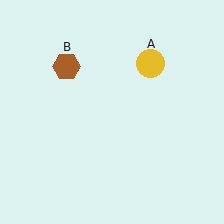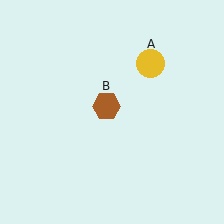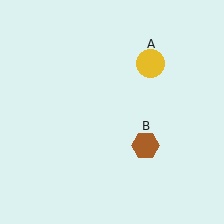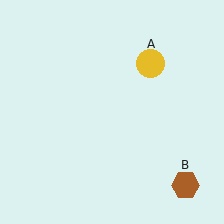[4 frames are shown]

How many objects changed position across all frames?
1 object changed position: brown hexagon (object B).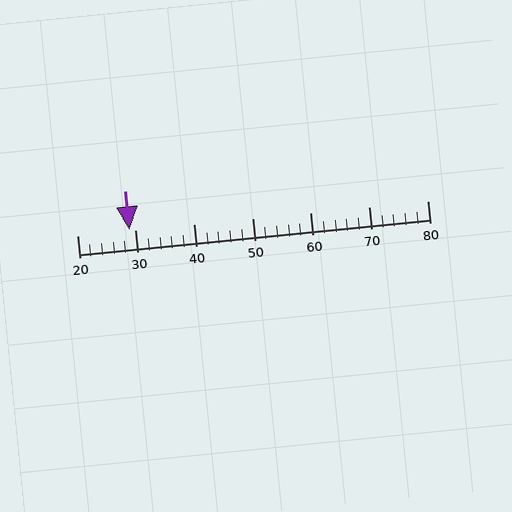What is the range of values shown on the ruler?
The ruler shows values from 20 to 80.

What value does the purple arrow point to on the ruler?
The purple arrow points to approximately 29.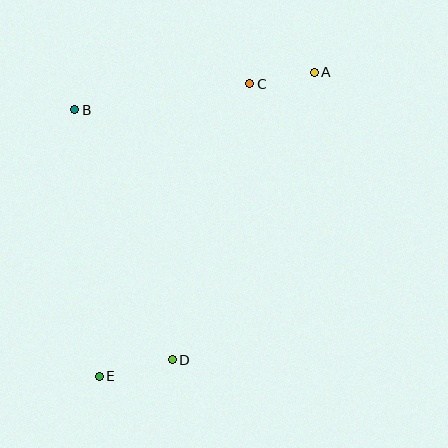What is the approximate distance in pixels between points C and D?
The distance between C and D is approximately 287 pixels.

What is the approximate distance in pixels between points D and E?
The distance between D and E is approximately 75 pixels.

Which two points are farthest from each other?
Points A and E are farthest from each other.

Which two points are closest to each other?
Points A and C are closest to each other.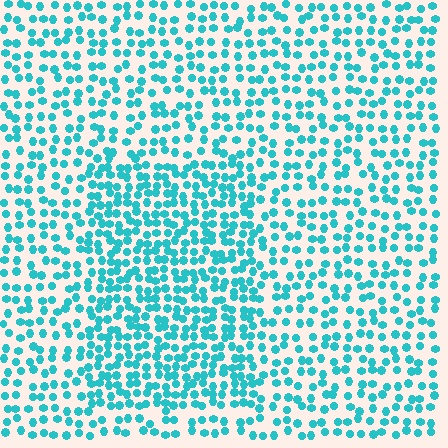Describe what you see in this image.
The image contains small cyan elements arranged at two different densities. A rectangle-shaped region is visible where the elements are more densely packed than the surrounding area.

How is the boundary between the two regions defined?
The boundary is defined by a change in element density (approximately 1.6x ratio). All elements are the same color, size, and shape.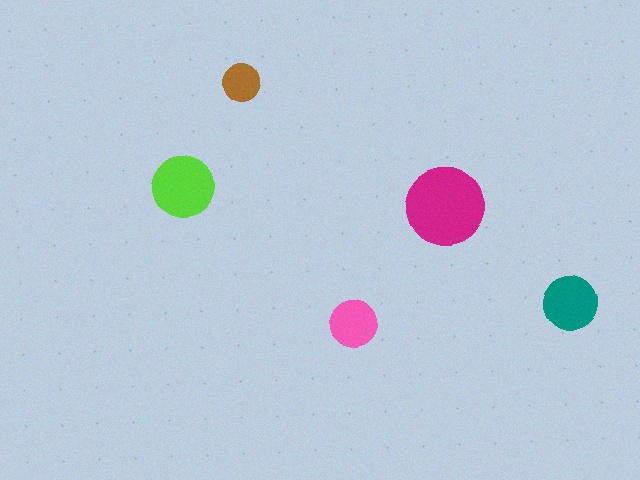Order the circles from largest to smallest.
the magenta one, the lime one, the teal one, the pink one, the brown one.